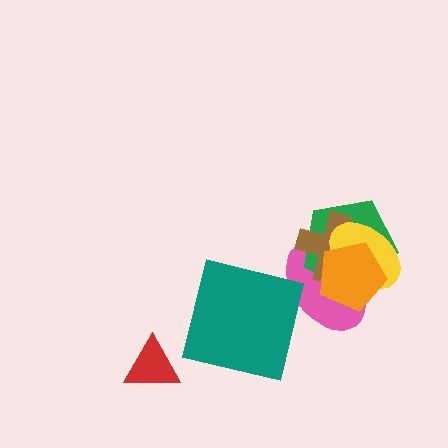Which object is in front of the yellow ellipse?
The orange pentagon is in front of the yellow ellipse.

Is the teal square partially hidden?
No, no other shape covers it.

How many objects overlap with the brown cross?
4 objects overlap with the brown cross.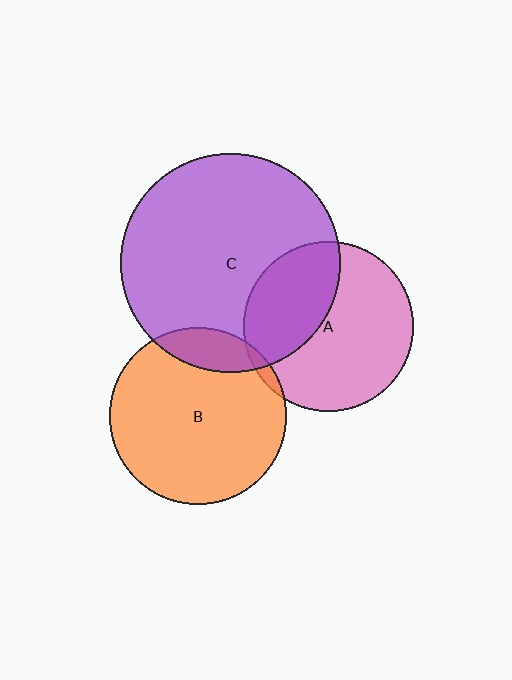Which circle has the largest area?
Circle C (purple).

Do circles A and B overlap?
Yes.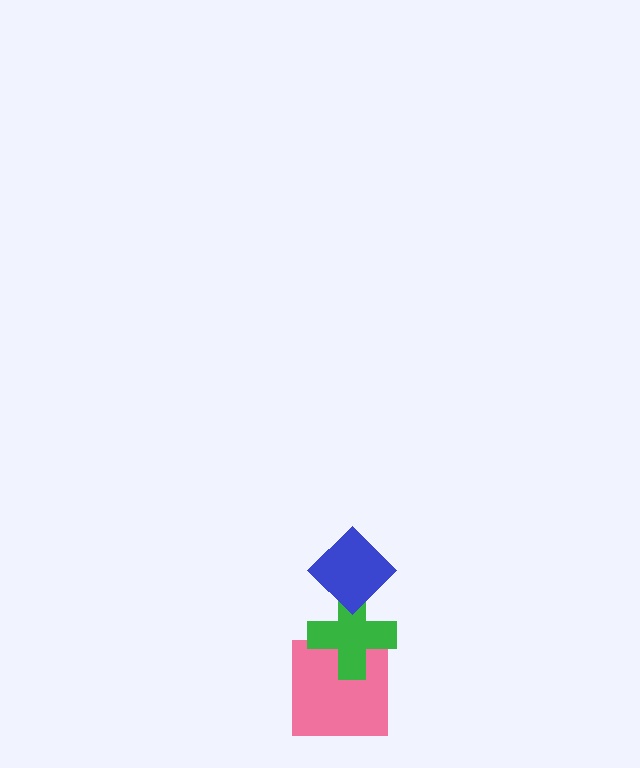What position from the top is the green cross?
The green cross is 2nd from the top.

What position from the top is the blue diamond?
The blue diamond is 1st from the top.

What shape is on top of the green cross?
The blue diamond is on top of the green cross.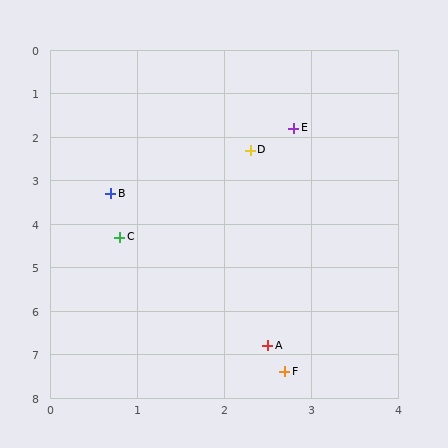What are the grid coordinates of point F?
Point F is at approximately (2.7, 7.4).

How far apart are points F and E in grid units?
Points F and E are about 5.6 grid units apart.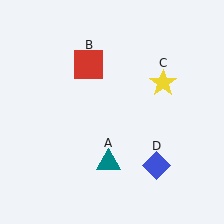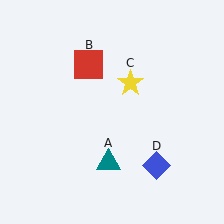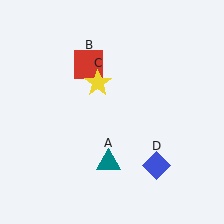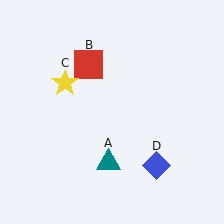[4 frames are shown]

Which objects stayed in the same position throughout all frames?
Teal triangle (object A) and red square (object B) and blue diamond (object D) remained stationary.